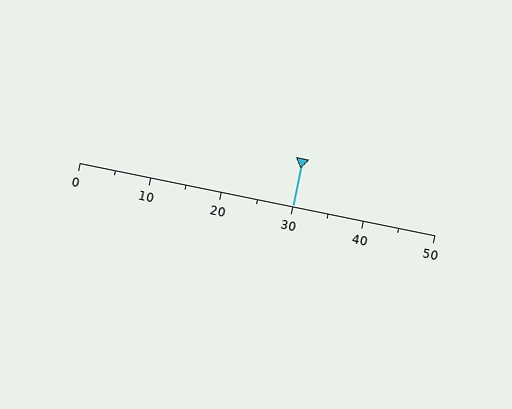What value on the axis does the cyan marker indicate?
The marker indicates approximately 30.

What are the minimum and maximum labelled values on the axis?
The axis runs from 0 to 50.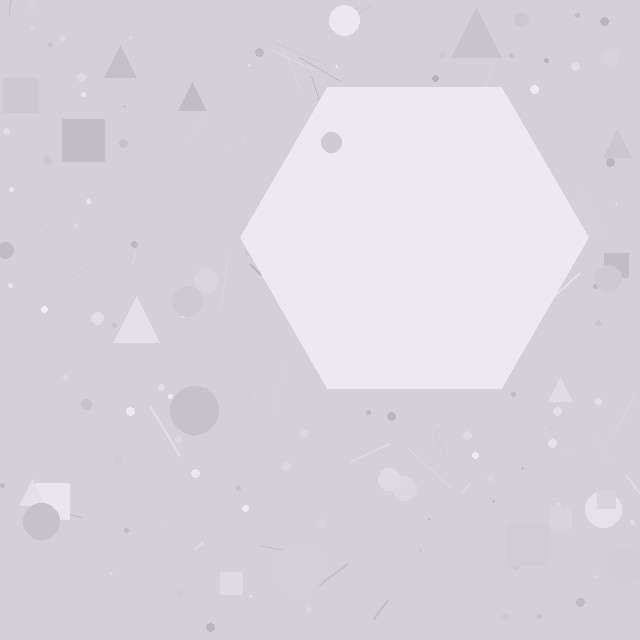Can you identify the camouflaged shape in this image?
The camouflaged shape is a hexagon.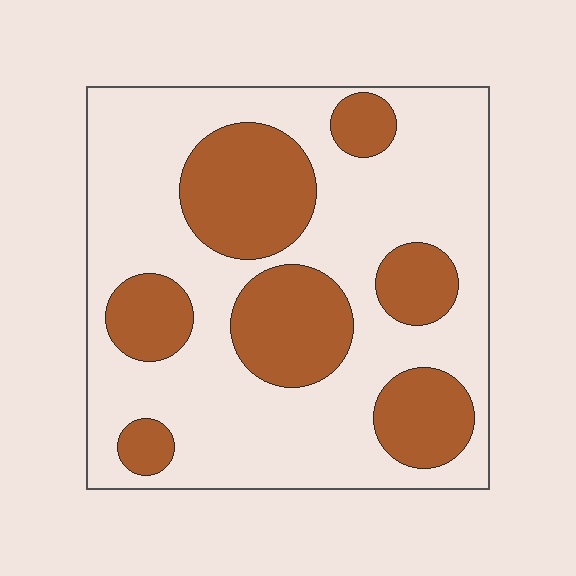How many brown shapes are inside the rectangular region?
7.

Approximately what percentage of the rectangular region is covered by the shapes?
Approximately 30%.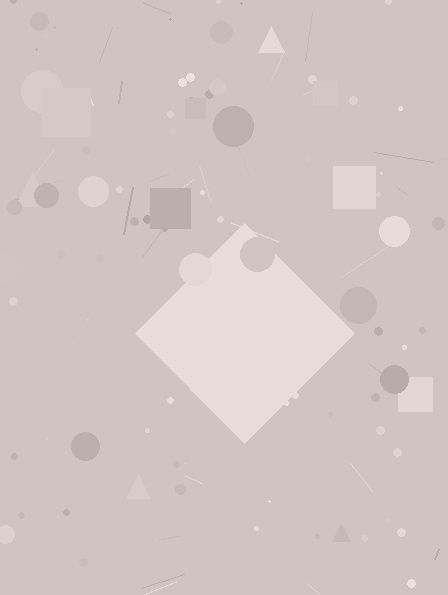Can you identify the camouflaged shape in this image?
The camouflaged shape is a diamond.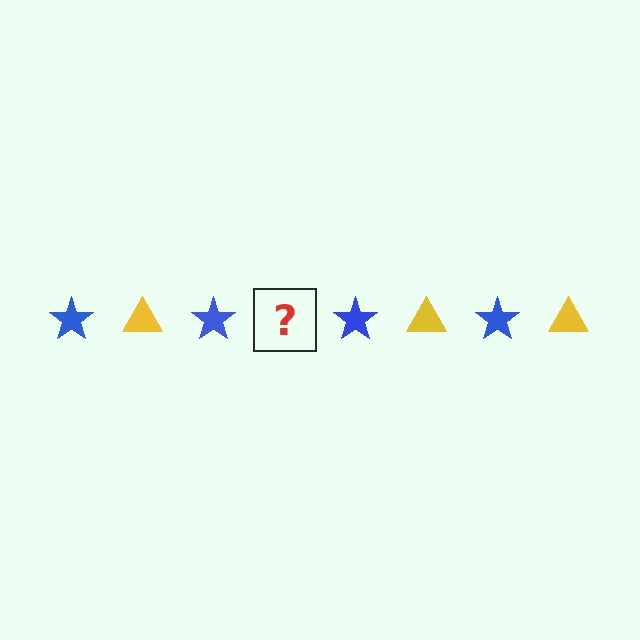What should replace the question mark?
The question mark should be replaced with a yellow triangle.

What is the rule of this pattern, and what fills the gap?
The rule is that the pattern alternates between blue star and yellow triangle. The gap should be filled with a yellow triangle.